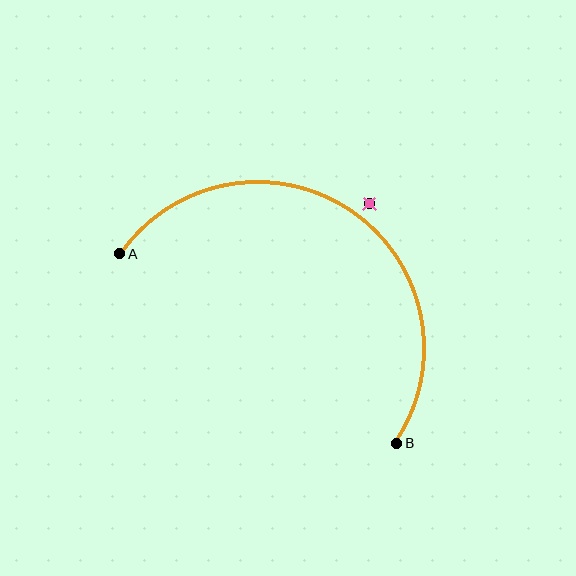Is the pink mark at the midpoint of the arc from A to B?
No — the pink mark does not lie on the arc at all. It sits slightly outside the curve.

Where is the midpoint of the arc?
The arc midpoint is the point on the curve farthest from the straight line joining A and B. It sits above and to the right of that line.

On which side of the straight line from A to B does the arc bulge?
The arc bulges above and to the right of the straight line connecting A and B.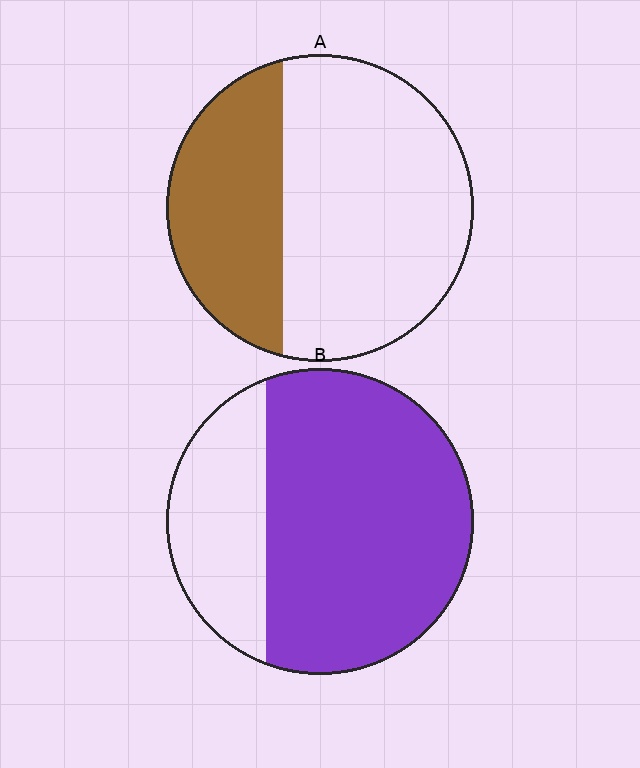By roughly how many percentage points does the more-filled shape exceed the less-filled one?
By roughly 35 percentage points (B over A).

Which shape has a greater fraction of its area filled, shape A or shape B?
Shape B.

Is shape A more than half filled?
No.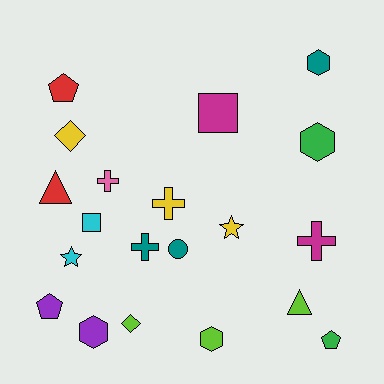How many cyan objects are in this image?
There are 2 cyan objects.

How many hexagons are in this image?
There are 4 hexagons.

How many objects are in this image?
There are 20 objects.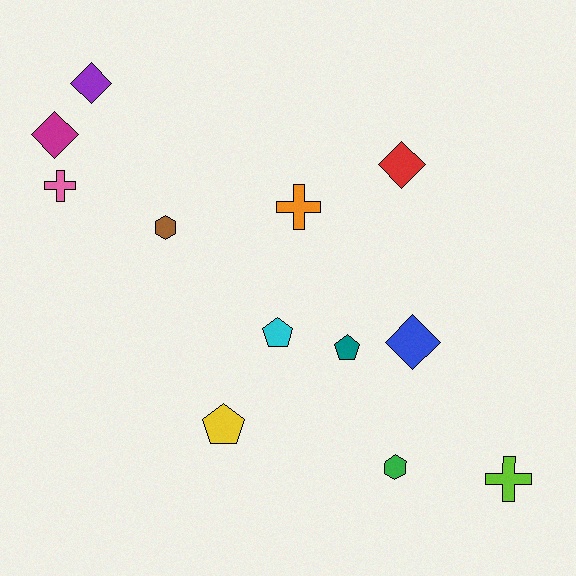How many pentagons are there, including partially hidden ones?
There are 3 pentagons.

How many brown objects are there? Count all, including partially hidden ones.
There is 1 brown object.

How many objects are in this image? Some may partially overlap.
There are 12 objects.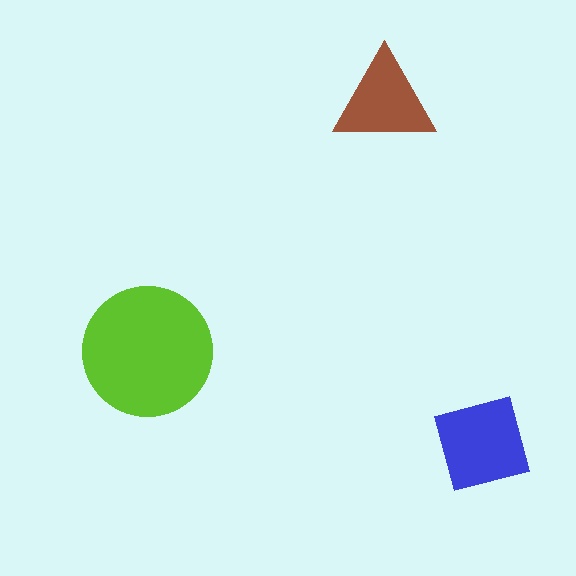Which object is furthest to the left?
The lime circle is leftmost.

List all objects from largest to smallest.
The lime circle, the blue square, the brown triangle.